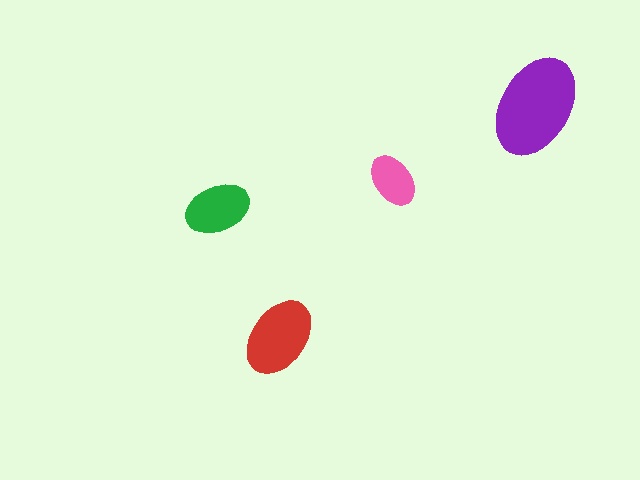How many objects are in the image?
There are 4 objects in the image.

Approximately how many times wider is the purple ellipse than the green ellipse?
About 1.5 times wider.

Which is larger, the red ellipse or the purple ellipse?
The purple one.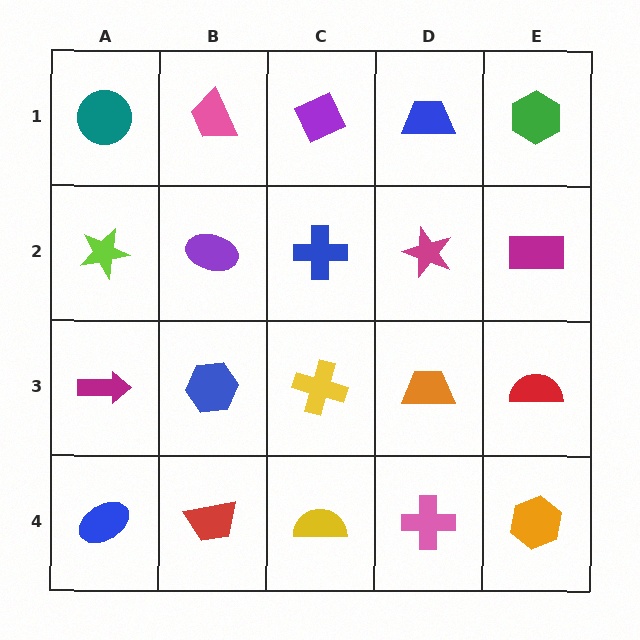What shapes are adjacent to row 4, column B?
A blue hexagon (row 3, column B), a blue ellipse (row 4, column A), a yellow semicircle (row 4, column C).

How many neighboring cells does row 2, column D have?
4.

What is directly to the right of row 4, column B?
A yellow semicircle.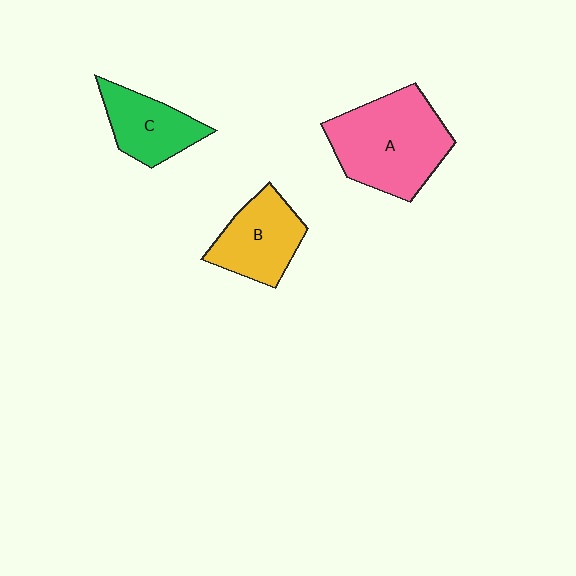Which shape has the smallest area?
Shape C (green).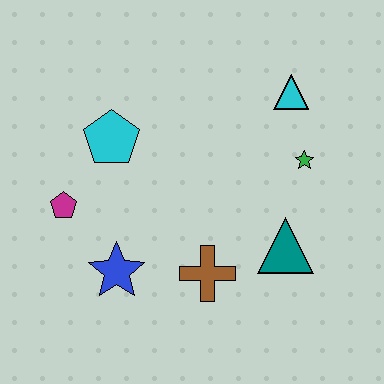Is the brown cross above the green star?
No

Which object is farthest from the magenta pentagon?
The cyan triangle is farthest from the magenta pentagon.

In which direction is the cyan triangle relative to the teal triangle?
The cyan triangle is above the teal triangle.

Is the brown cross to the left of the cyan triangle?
Yes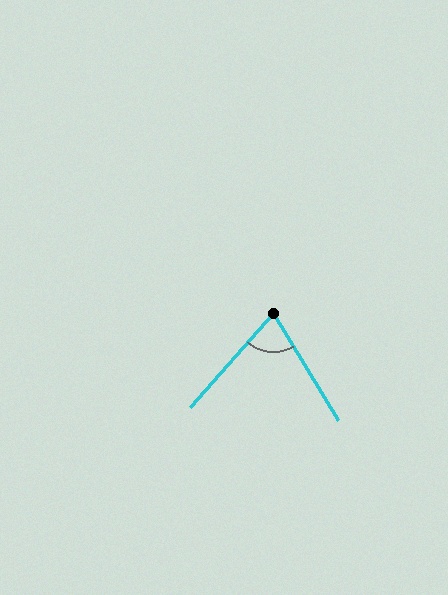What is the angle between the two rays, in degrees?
Approximately 73 degrees.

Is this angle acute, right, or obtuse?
It is acute.